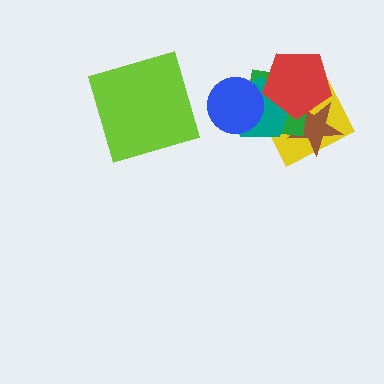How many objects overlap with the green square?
5 objects overlap with the green square.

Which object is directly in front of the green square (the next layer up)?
The teal pentagon is directly in front of the green square.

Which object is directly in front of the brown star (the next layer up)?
The green square is directly in front of the brown star.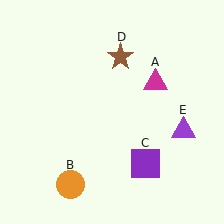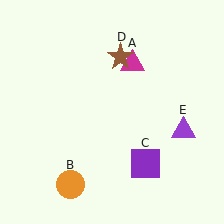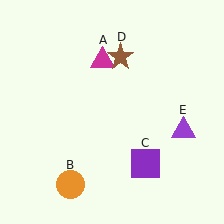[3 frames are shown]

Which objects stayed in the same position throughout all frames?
Orange circle (object B) and purple square (object C) and brown star (object D) and purple triangle (object E) remained stationary.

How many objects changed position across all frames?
1 object changed position: magenta triangle (object A).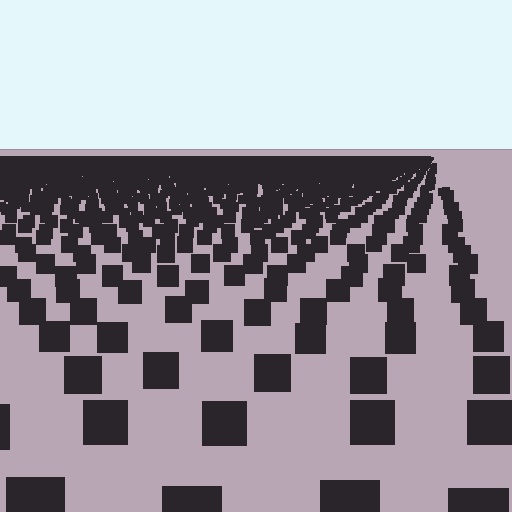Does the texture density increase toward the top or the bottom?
Density increases toward the top.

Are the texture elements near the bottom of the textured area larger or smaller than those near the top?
Larger. Near the bottom, elements are closer to the viewer and appear at a bigger on-screen size.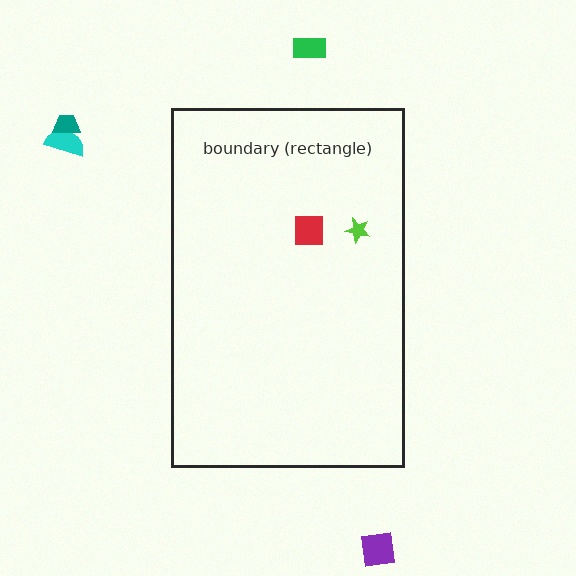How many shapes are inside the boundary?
2 inside, 4 outside.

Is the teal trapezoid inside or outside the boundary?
Outside.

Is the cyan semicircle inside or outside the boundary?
Outside.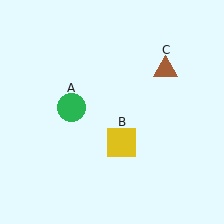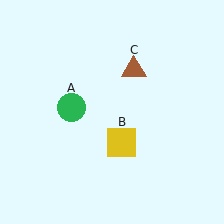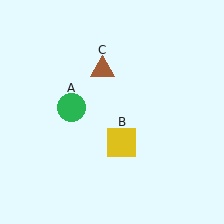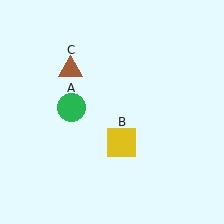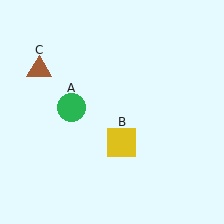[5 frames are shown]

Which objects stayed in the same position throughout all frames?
Green circle (object A) and yellow square (object B) remained stationary.